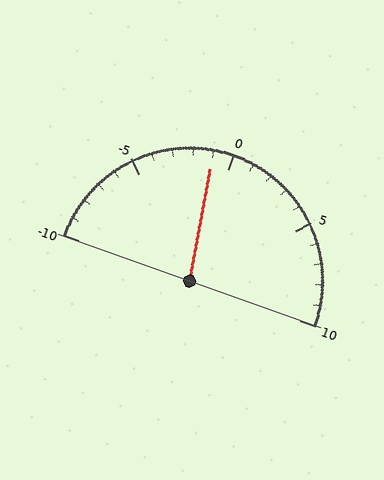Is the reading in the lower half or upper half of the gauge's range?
The reading is in the lower half of the range (-10 to 10).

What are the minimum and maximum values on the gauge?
The gauge ranges from -10 to 10.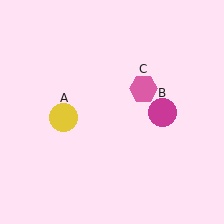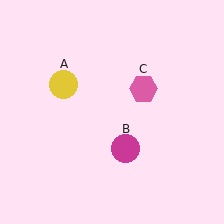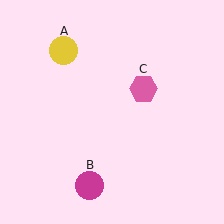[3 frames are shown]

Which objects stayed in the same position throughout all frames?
Pink hexagon (object C) remained stationary.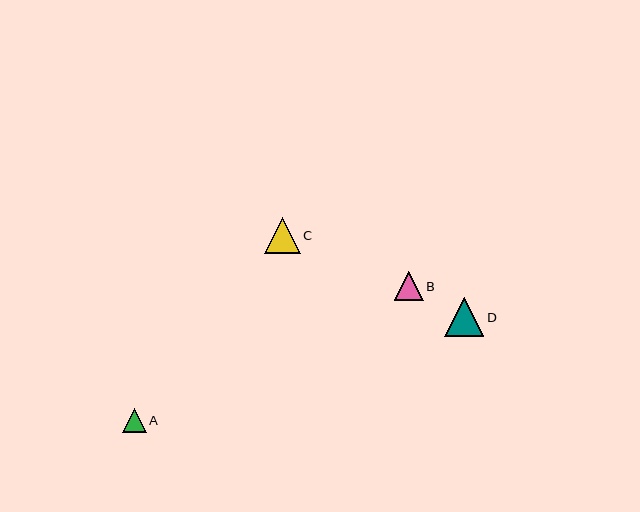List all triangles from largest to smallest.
From largest to smallest: D, C, B, A.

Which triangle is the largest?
Triangle D is the largest with a size of approximately 39 pixels.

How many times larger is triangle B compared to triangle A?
Triangle B is approximately 1.2 times the size of triangle A.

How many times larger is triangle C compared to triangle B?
Triangle C is approximately 1.3 times the size of triangle B.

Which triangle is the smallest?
Triangle A is the smallest with a size of approximately 24 pixels.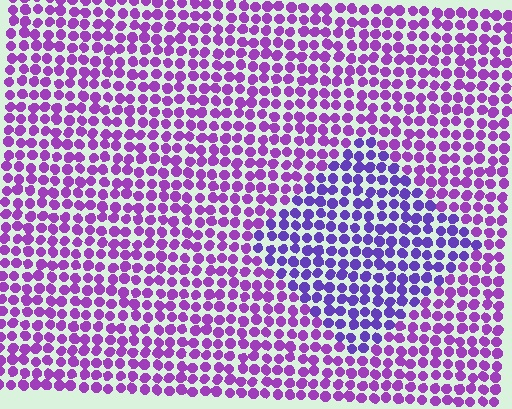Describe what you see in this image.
The image is filled with small purple elements in a uniform arrangement. A diamond-shaped region is visible where the elements are tinted to a slightly different hue, forming a subtle color boundary.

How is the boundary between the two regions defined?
The boundary is defined purely by a slight shift in hue (about 28 degrees). Spacing, size, and orientation are identical on both sides.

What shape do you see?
I see a diamond.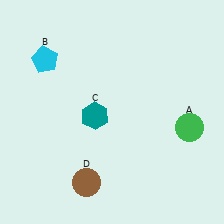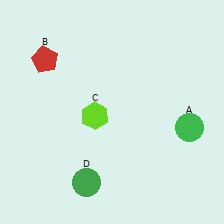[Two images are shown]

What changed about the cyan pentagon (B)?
In Image 1, B is cyan. In Image 2, it changed to red.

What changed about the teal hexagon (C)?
In Image 1, C is teal. In Image 2, it changed to lime.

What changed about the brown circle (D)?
In Image 1, D is brown. In Image 2, it changed to green.